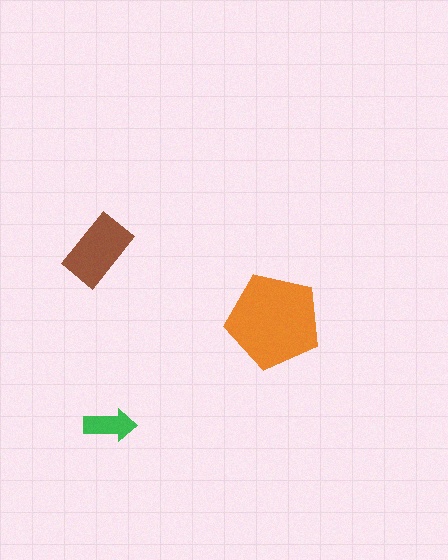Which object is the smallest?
The green arrow.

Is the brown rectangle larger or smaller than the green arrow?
Larger.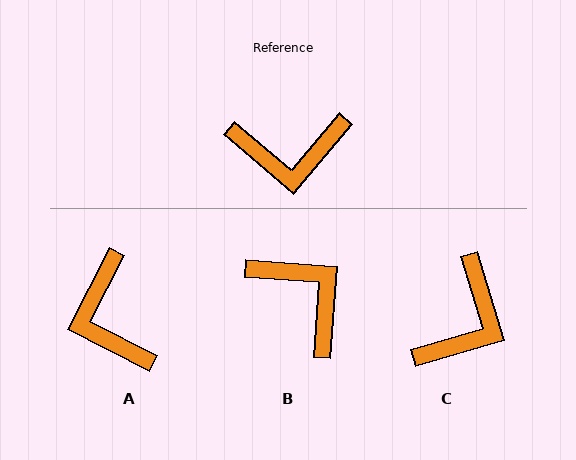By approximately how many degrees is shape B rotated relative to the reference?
Approximately 126 degrees counter-clockwise.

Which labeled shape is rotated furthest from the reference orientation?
B, about 126 degrees away.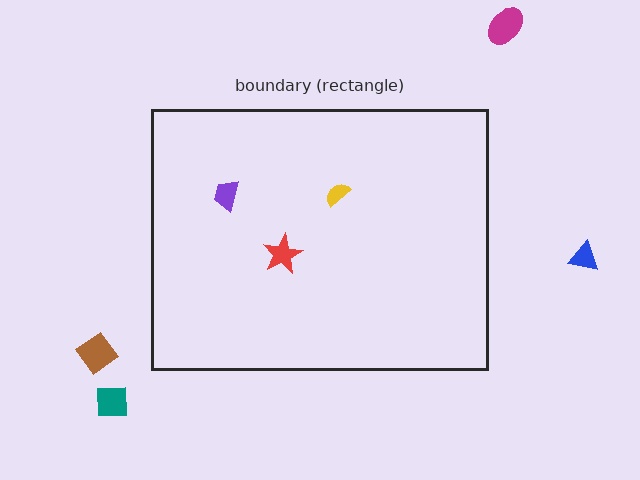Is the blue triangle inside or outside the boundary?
Outside.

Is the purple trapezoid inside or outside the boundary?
Inside.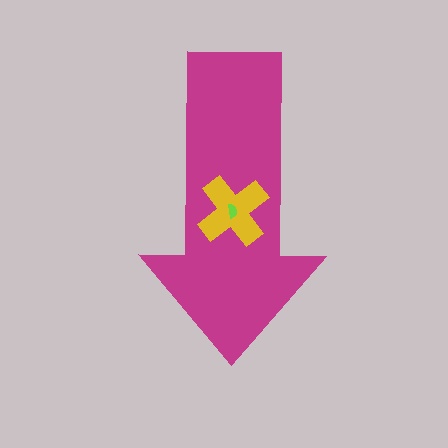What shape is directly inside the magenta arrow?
The yellow cross.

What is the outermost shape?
The magenta arrow.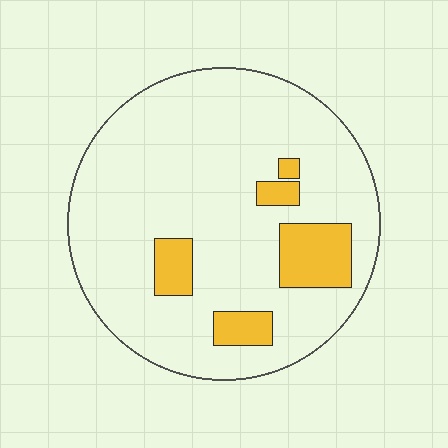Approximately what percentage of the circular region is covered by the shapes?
Approximately 15%.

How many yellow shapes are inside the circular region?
5.